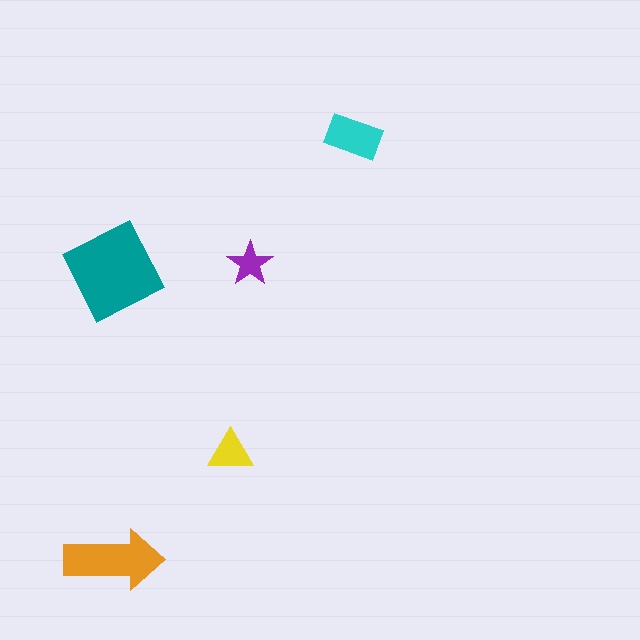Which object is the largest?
The teal square.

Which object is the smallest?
The purple star.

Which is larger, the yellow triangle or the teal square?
The teal square.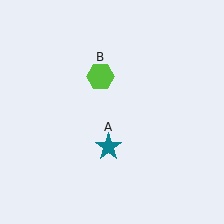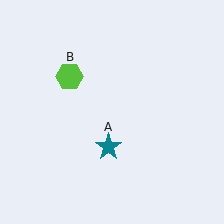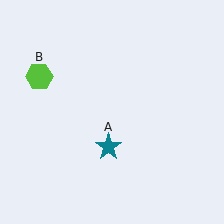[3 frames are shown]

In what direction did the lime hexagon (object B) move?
The lime hexagon (object B) moved left.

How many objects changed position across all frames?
1 object changed position: lime hexagon (object B).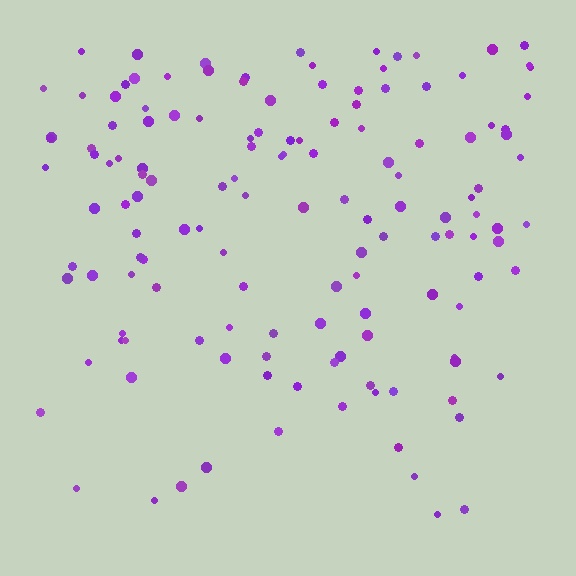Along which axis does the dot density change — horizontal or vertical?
Vertical.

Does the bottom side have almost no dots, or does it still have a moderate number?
Still a moderate number, just noticeably fewer than the top.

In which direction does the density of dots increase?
From bottom to top, with the top side densest.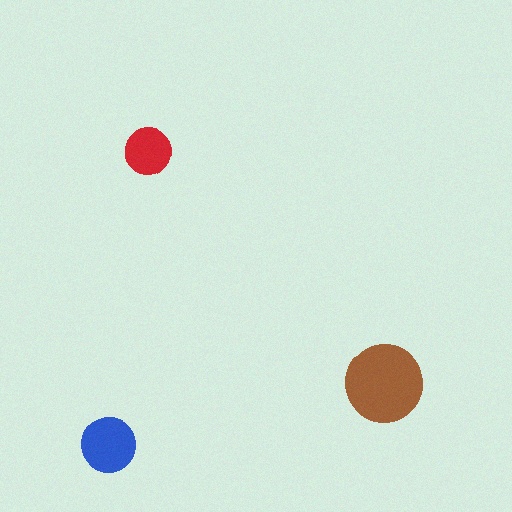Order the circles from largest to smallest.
the brown one, the blue one, the red one.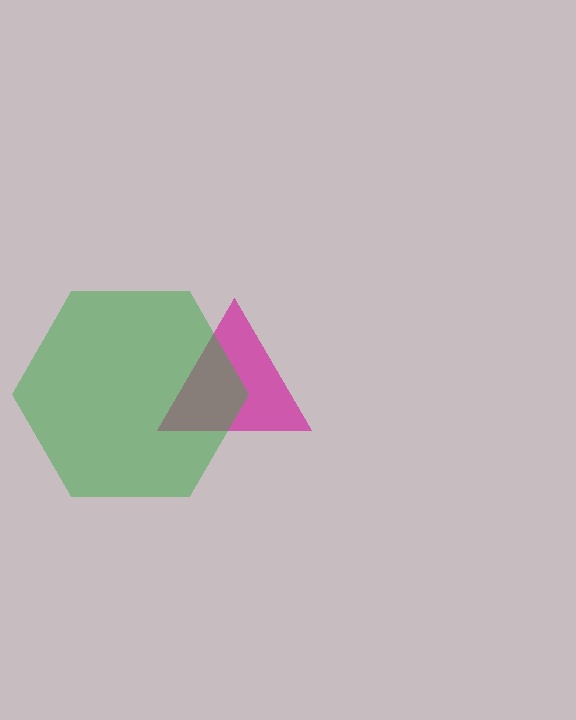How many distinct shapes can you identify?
There are 2 distinct shapes: a magenta triangle, a green hexagon.